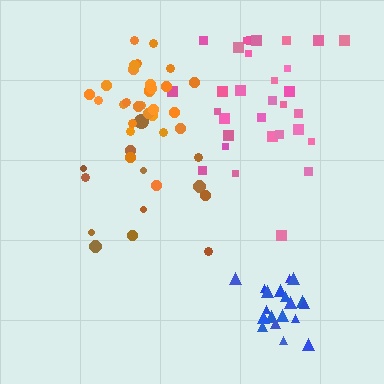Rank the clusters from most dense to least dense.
orange, blue, pink, brown.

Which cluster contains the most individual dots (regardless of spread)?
Pink (31).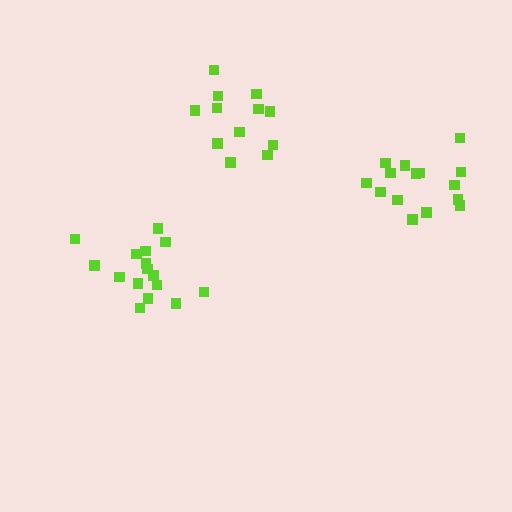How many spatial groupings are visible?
There are 3 spatial groupings.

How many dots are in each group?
Group 1: 15 dots, Group 2: 12 dots, Group 3: 16 dots (43 total).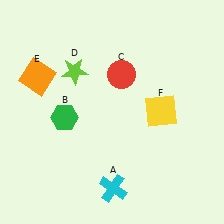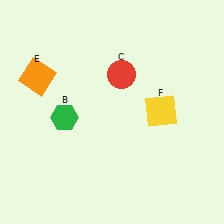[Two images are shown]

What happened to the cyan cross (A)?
The cyan cross (A) was removed in Image 2. It was in the bottom-right area of Image 1.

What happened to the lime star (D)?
The lime star (D) was removed in Image 2. It was in the top-left area of Image 1.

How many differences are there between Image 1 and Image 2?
There are 2 differences between the two images.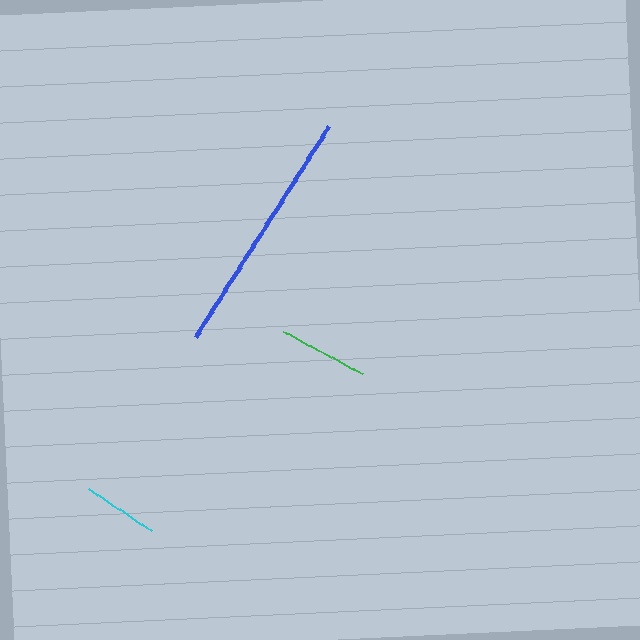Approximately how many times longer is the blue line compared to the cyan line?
The blue line is approximately 3.3 times the length of the cyan line.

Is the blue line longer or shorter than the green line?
The blue line is longer than the green line.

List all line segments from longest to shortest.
From longest to shortest: blue, green, cyan.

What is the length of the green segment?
The green segment is approximately 89 pixels long.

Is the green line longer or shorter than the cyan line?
The green line is longer than the cyan line.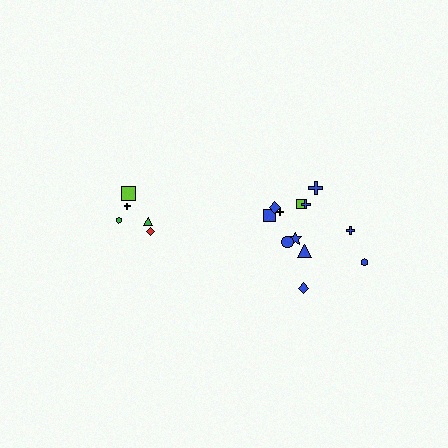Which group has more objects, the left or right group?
The right group.